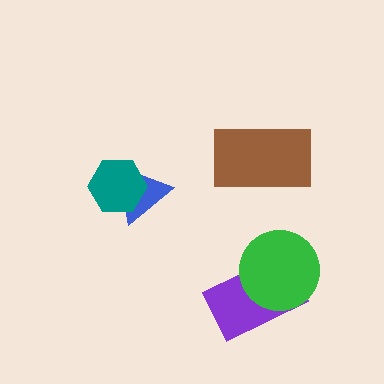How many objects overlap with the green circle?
1 object overlaps with the green circle.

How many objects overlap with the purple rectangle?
1 object overlaps with the purple rectangle.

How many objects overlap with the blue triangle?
1 object overlaps with the blue triangle.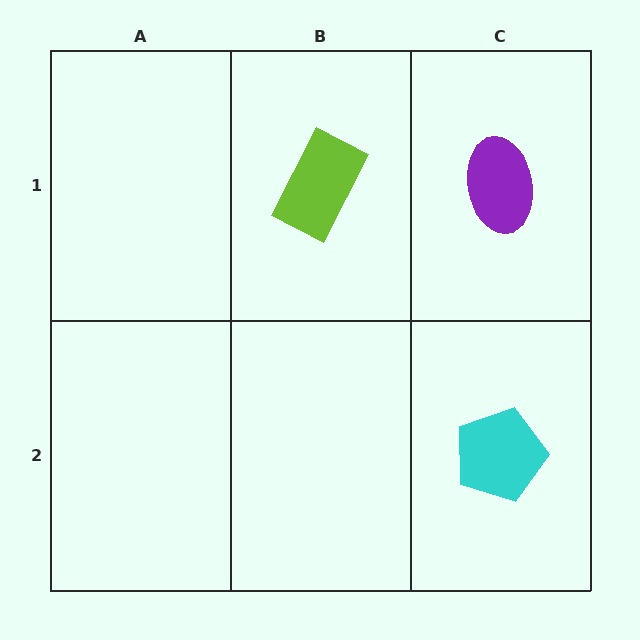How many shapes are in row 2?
1 shape.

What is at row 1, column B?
A lime rectangle.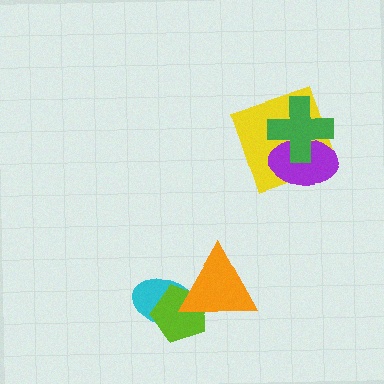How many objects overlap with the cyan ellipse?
2 objects overlap with the cyan ellipse.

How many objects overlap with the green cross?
2 objects overlap with the green cross.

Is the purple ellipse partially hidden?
Yes, it is partially covered by another shape.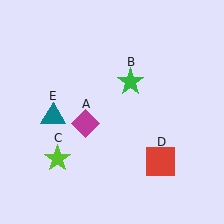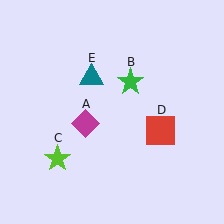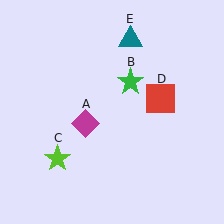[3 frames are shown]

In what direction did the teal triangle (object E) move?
The teal triangle (object E) moved up and to the right.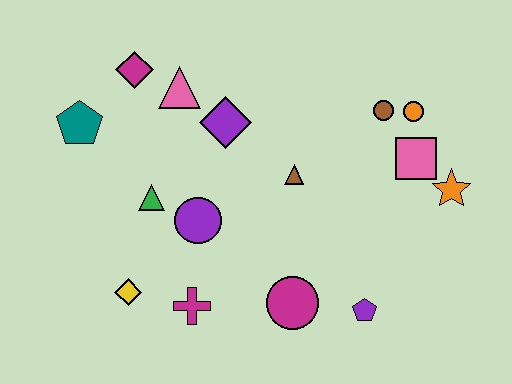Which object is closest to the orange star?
The pink square is closest to the orange star.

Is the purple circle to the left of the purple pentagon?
Yes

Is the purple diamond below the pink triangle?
Yes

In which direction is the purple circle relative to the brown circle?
The purple circle is to the left of the brown circle.